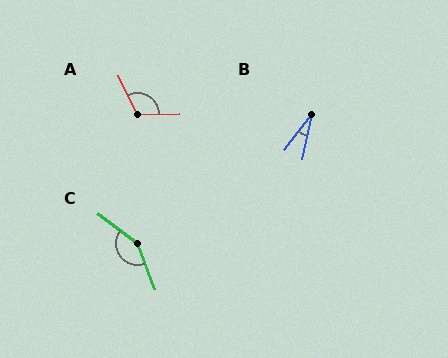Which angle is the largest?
C, at approximately 147 degrees.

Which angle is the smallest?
B, at approximately 25 degrees.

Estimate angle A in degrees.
Approximately 113 degrees.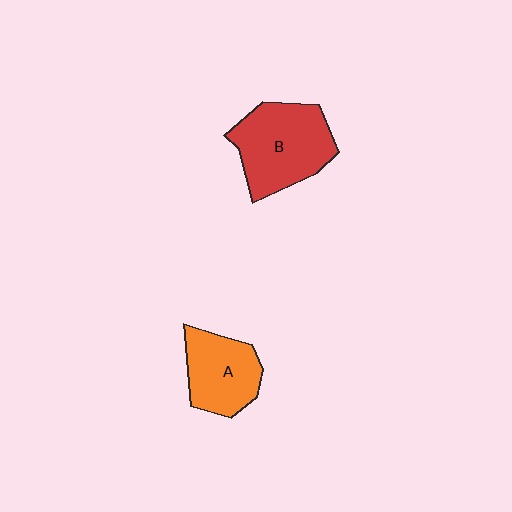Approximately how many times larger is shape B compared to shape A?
Approximately 1.4 times.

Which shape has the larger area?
Shape B (red).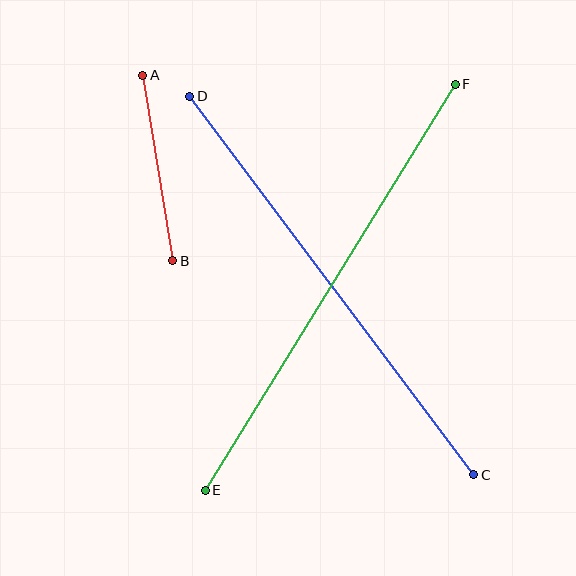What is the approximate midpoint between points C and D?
The midpoint is at approximately (332, 285) pixels.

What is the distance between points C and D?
The distance is approximately 473 pixels.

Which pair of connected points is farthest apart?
Points E and F are farthest apart.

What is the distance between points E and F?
The distance is approximately 477 pixels.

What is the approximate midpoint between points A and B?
The midpoint is at approximately (158, 168) pixels.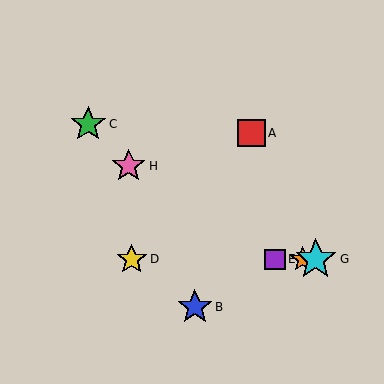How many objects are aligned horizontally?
4 objects (D, E, F, G) are aligned horizontally.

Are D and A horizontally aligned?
No, D is at y≈259 and A is at y≈133.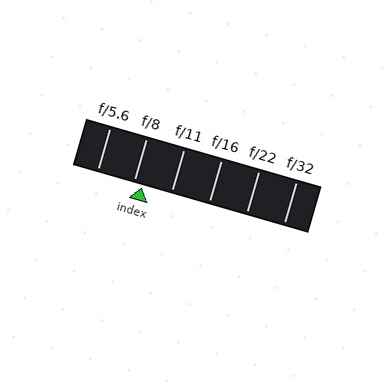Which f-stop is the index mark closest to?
The index mark is closest to f/8.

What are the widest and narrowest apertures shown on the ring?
The widest aperture shown is f/5.6 and the narrowest is f/32.